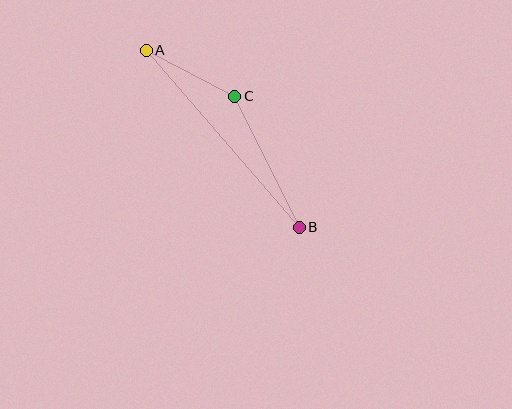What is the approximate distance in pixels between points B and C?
The distance between B and C is approximately 147 pixels.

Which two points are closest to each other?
Points A and C are closest to each other.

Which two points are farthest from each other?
Points A and B are farthest from each other.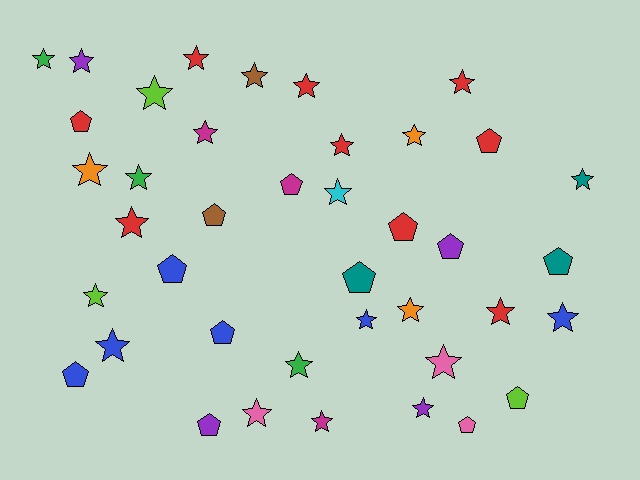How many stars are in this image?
There are 26 stars.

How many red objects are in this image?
There are 9 red objects.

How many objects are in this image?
There are 40 objects.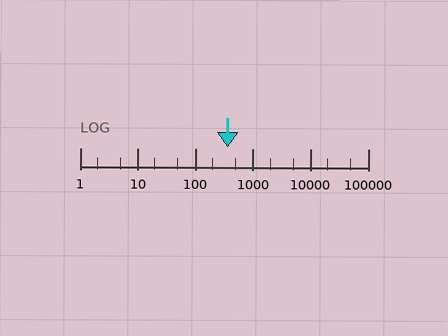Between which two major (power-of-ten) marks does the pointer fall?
The pointer is between 100 and 1000.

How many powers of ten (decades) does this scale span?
The scale spans 5 decades, from 1 to 100000.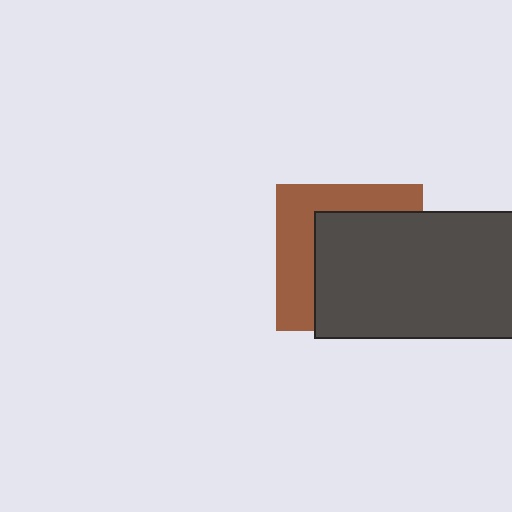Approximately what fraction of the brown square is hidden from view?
Roughly 60% of the brown square is hidden behind the dark gray rectangle.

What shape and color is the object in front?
The object in front is a dark gray rectangle.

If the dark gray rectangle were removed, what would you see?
You would see the complete brown square.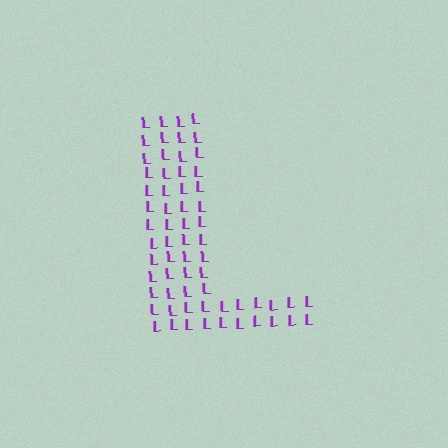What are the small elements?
The small elements are letter L's.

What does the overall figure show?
The overall figure shows the letter L.